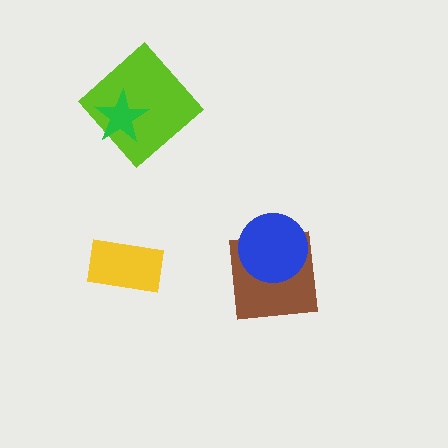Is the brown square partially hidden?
Yes, it is partially covered by another shape.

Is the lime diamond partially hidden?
Yes, it is partially covered by another shape.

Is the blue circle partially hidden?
No, no other shape covers it.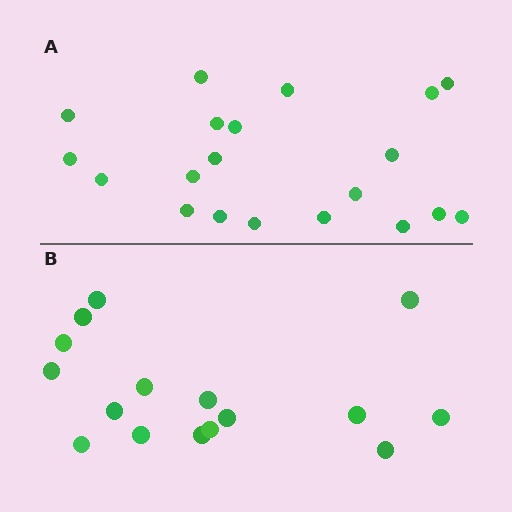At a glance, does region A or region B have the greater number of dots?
Region A (the top region) has more dots.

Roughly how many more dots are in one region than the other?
Region A has about 4 more dots than region B.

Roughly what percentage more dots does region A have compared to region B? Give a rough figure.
About 25% more.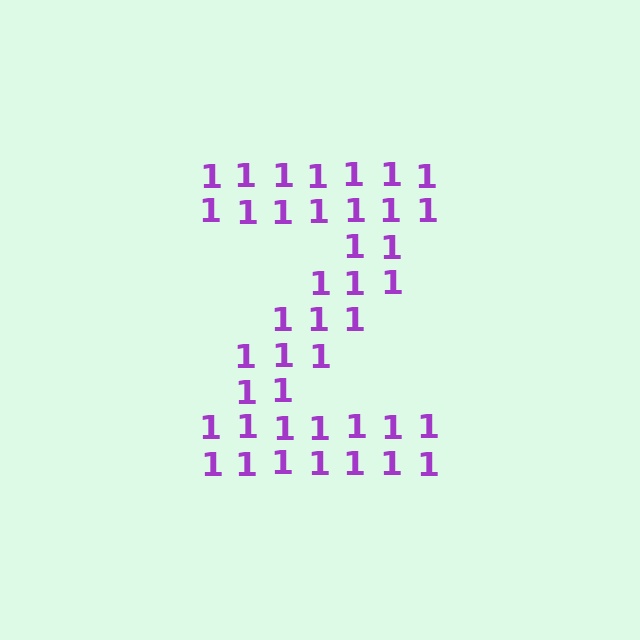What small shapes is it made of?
It is made of small digit 1's.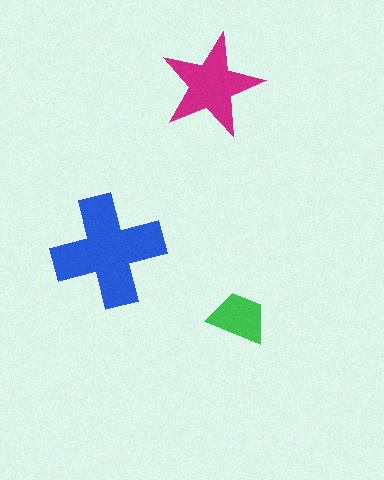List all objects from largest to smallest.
The blue cross, the magenta star, the green trapezoid.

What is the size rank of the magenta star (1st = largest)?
2nd.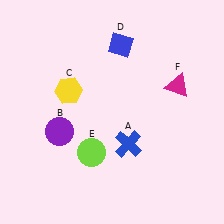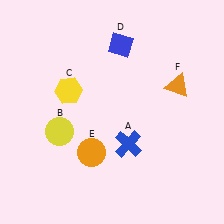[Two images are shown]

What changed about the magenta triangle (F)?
In Image 1, F is magenta. In Image 2, it changed to orange.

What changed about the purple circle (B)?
In Image 1, B is purple. In Image 2, it changed to yellow.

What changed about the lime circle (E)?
In Image 1, E is lime. In Image 2, it changed to orange.